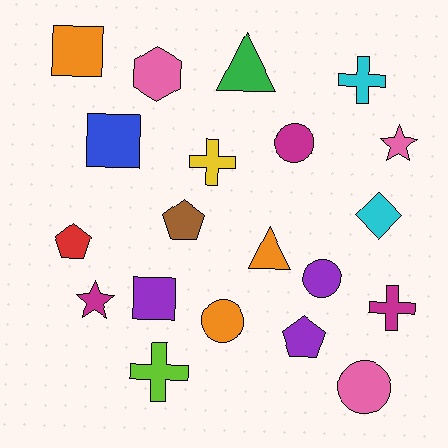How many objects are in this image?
There are 20 objects.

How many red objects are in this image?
There is 1 red object.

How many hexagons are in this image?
There is 1 hexagon.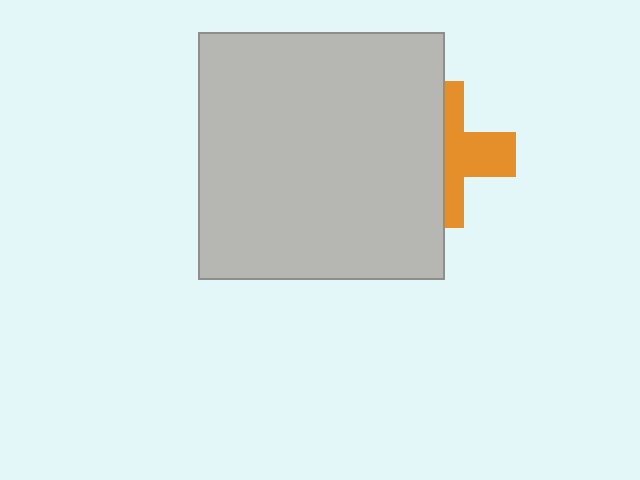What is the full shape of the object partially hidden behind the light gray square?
The partially hidden object is an orange cross.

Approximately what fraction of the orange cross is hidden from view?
Roughly 55% of the orange cross is hidden behind the light gray square.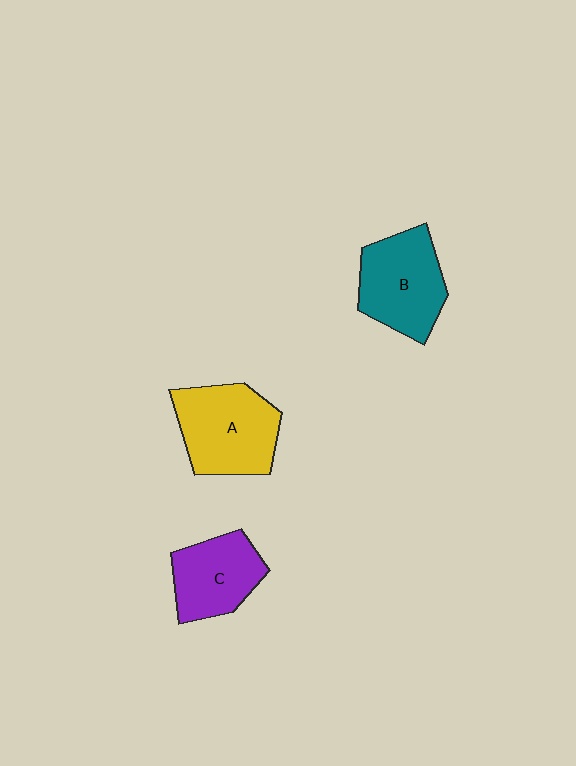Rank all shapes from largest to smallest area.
From largest to smallest: A (yellow), B (teal), C (purple).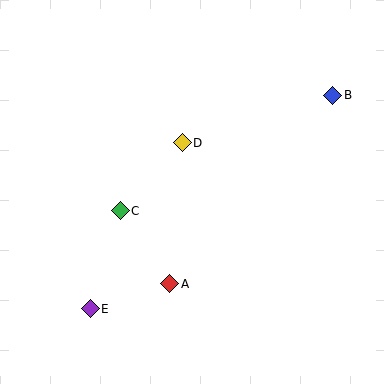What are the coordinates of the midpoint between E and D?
The midpoint between E and D is at (136, 226).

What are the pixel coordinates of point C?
Point C is at (120, 211).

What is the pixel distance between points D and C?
The distance between D and C is 92 pixels.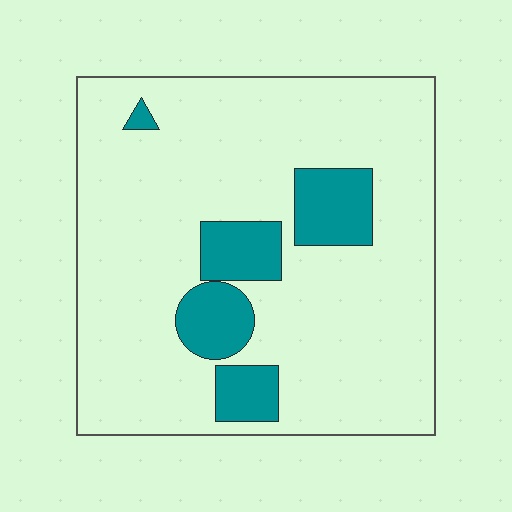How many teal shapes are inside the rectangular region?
5.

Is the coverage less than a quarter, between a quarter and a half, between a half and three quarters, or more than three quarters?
Less than a quarter.